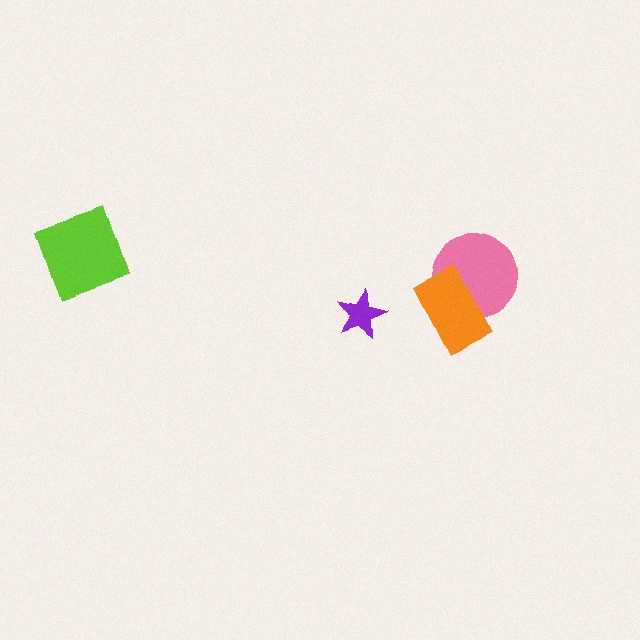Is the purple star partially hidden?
No, no other shape covers it.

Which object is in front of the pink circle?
The orange rectangle is in front of the pink circle.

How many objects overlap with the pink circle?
1 object overlaps with the pink circle.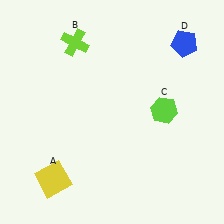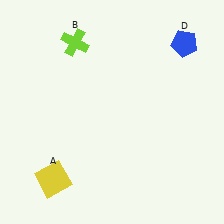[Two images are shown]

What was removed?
The lime hexagon (C) was removed in Image 2.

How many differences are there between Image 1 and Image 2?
There is 1 difference between the two images.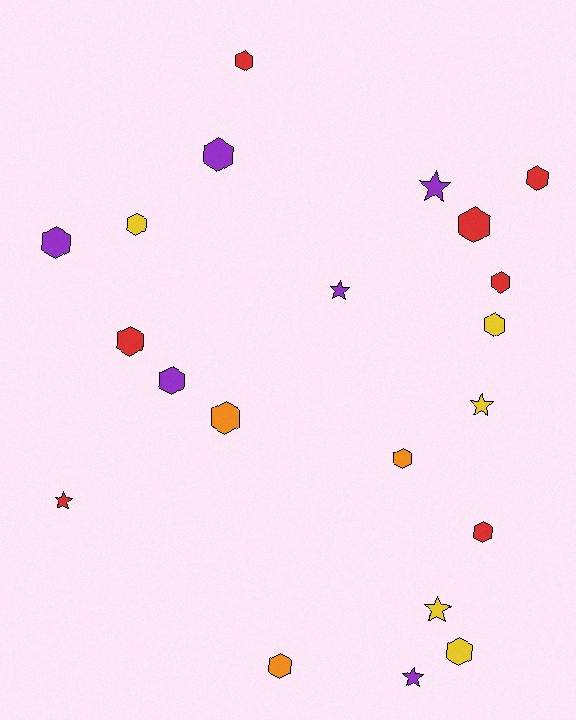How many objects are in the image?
There are 21 objects.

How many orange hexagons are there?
There are 3 orange hexagons.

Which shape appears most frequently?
Hexagon, with 15 objects.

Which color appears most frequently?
Red, with 7 objects.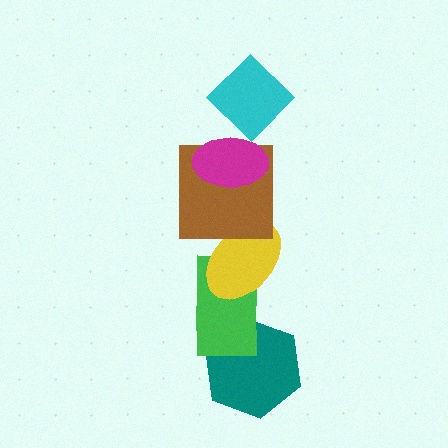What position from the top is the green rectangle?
The green rectangle is 5th from the top.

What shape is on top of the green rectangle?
The yellow ellipse is on top of the green rectangle.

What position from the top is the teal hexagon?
The teal hexagon is 6th from the top.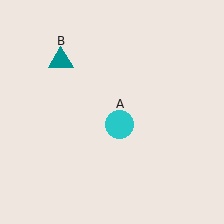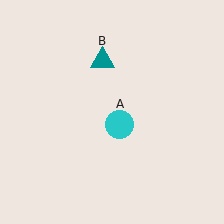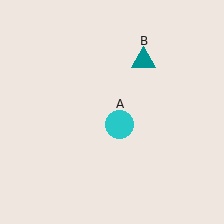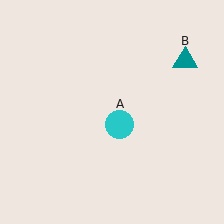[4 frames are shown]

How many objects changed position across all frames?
1 object changed position: teal triangle (object B).